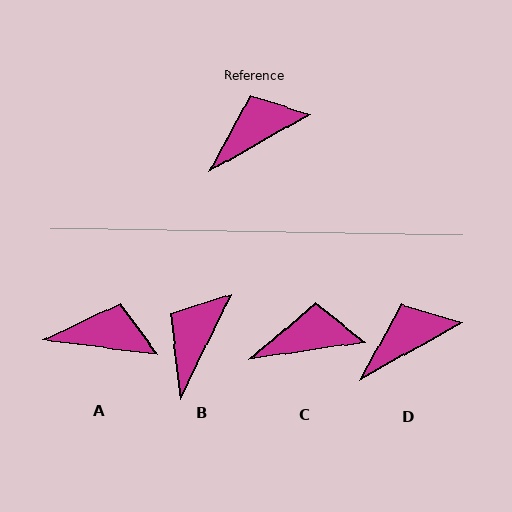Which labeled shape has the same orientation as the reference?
D.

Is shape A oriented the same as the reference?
No, it is off by about 36 degrees.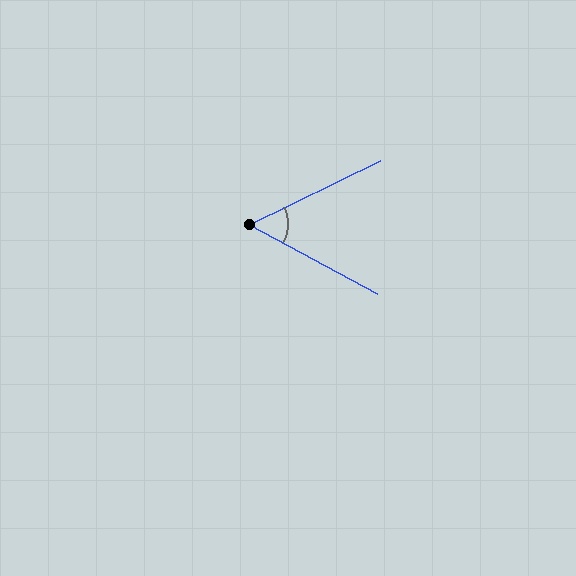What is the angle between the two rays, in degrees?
Approximately 54 degrees.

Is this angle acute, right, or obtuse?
It is acute.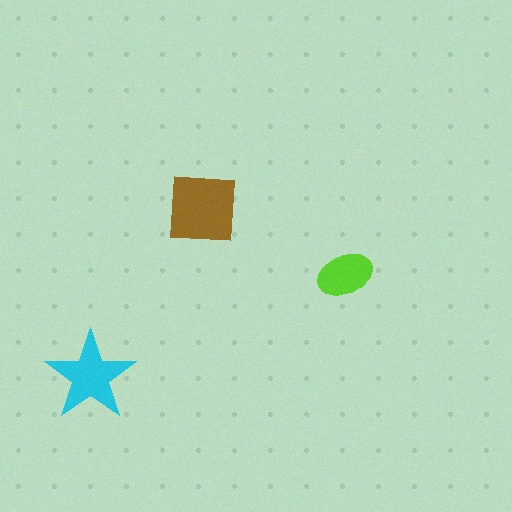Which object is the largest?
The brown square.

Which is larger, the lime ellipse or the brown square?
The brown square.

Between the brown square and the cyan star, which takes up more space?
The brown square.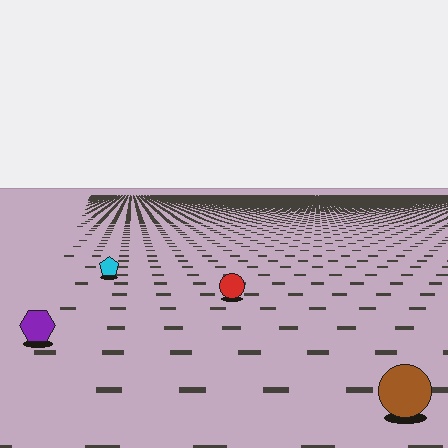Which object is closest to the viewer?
The brown circle is closest. The texture marks near it are larger and more spread out.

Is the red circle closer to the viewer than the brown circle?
No. The brown circle is closer — you can tell from the texture gradient: the ground texture is coarser near it.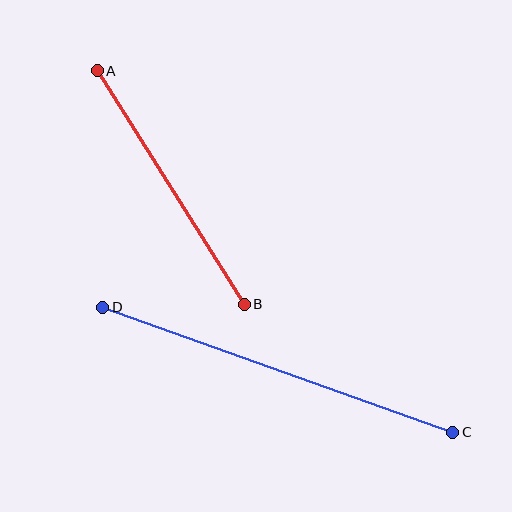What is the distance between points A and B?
The distance is approximately 276 pixels.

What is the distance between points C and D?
The distance is approximately 372 pixels.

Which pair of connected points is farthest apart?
Points C and D are farthest apart.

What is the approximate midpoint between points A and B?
The midpoint is at approximately (171, 188) pixels.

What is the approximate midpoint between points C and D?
The midpoint is at approximately (278, 370) pixels.